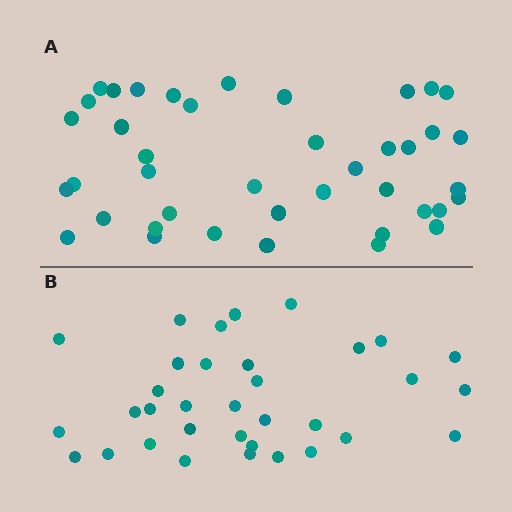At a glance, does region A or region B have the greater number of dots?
Region A (the top region) has more dots.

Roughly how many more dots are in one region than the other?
Region A has roughly 8 or so more dots than region B.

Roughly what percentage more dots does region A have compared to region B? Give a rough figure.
About 20% more.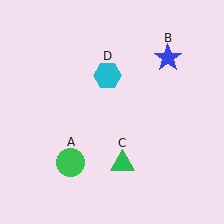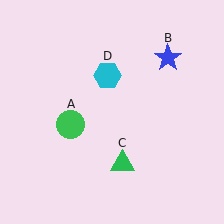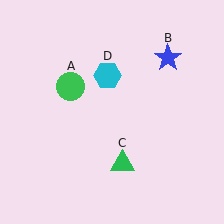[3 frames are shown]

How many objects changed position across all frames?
1 object changed position: green circle (object A).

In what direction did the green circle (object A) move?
The green circle (object A) moved up.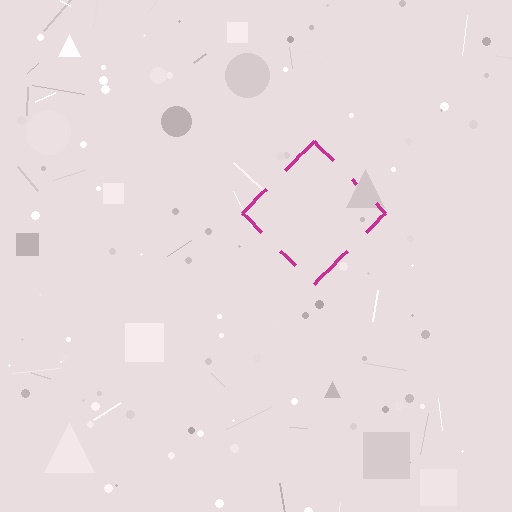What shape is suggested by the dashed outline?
The dashed outline suggests a diamond.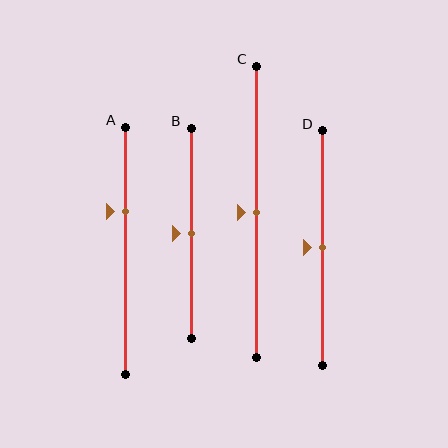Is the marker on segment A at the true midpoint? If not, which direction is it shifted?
No, the marker on segment A is shifted upward by about 16% of the segment length.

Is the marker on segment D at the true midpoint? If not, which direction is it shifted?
Yes, the marker on segment D is at the true midpoint.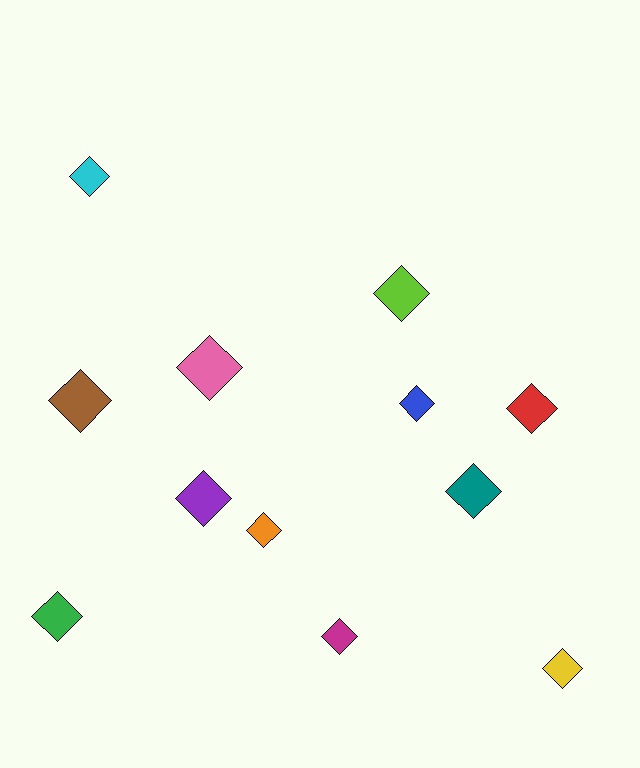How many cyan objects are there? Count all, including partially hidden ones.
There is 1 cyan object.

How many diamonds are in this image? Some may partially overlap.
There are 12 diamonds.